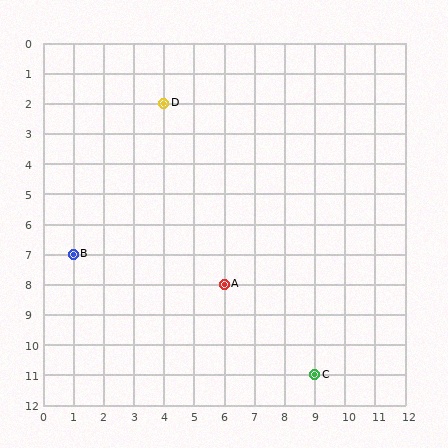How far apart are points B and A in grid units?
Points B and A are 5 columns and 1 row apart (about 5.1 grid units diagonally).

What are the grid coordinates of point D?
Point D is at grid coordinates (4, 2).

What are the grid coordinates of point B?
Point B is at grid coordinates (1, 7).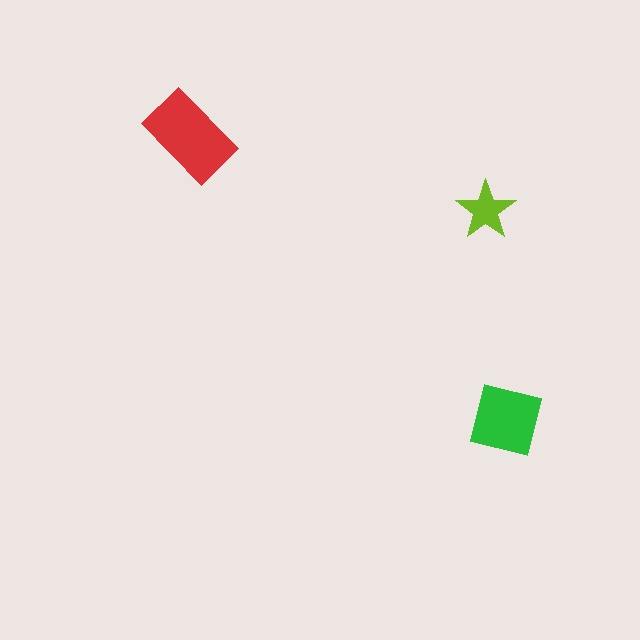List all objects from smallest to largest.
The lime star, the green square, the red rectangle.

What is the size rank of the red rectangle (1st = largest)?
1st.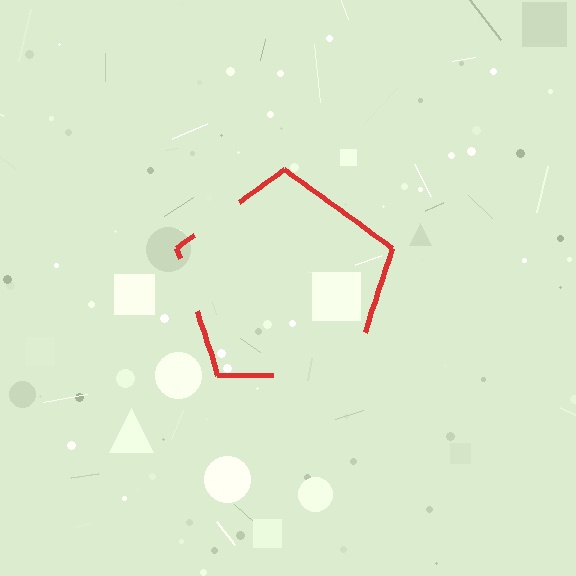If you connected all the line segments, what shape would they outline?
They would outline a pentagon.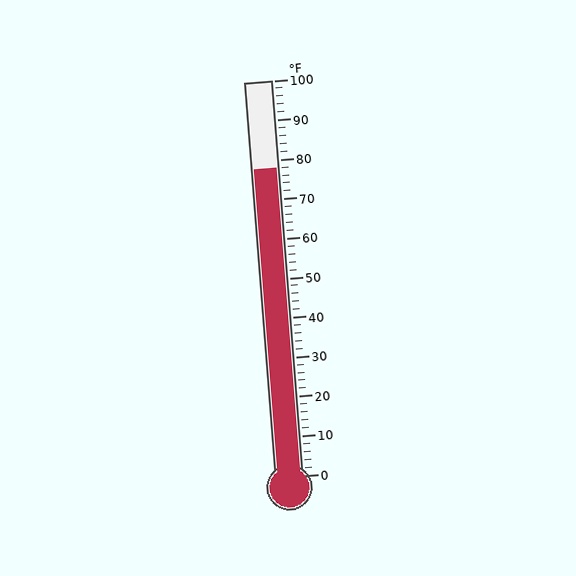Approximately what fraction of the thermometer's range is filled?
The thermometer is filled to approximately 80% of its range.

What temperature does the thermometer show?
The thermometer shows approximately 78°F.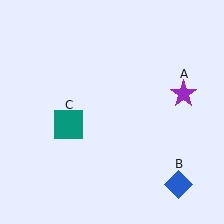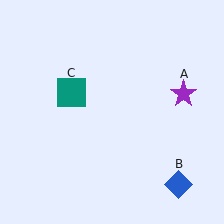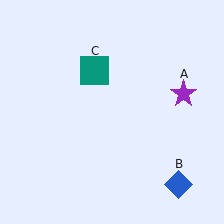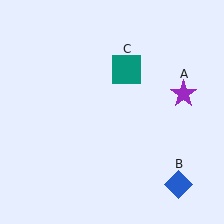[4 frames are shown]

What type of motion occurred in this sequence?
The teal square (object C) rotated clockwise around the center of the scene.